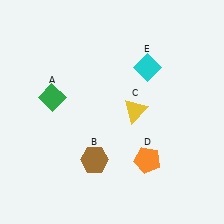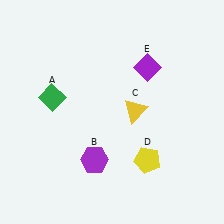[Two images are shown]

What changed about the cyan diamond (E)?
In Image 1, E is cyan. In Image 2, it changed to purple.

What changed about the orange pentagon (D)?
In Image 1, D is orange. In Image 2, it changed to yellow.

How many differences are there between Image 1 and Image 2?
There are 3 differences between the two images.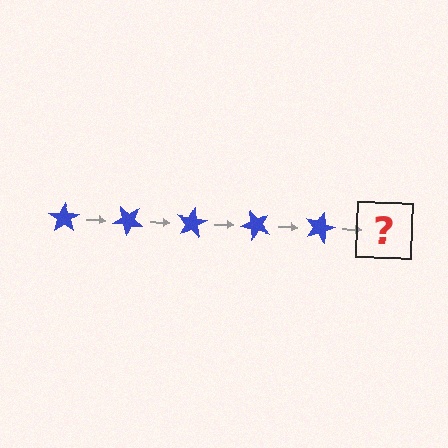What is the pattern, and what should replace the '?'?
The pattern is that the star rotates 40 degrees each step. The '?' should be a blue star rotated 200 degrees.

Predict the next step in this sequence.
The next step is a blue star rotated 200 degrees.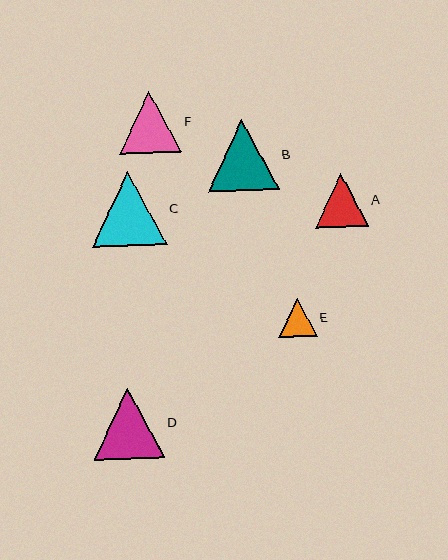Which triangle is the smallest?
Triangle E is the smallest with a size of approximately 38 pixels.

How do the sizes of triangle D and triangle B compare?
Triangle D and triangle B are approximately the same size.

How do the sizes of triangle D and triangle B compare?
Triangle D and triangle B are approximately the same size.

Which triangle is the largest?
Triangle C is the largest with a size of approximately 75 pixels.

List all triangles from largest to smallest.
From largest to smallest: C, D, B, F, A, E.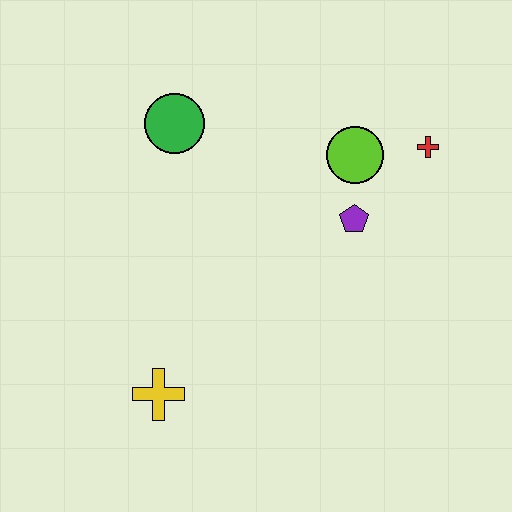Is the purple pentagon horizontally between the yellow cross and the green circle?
No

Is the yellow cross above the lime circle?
No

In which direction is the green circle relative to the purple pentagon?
The green circle is to the left of the purple pentagon.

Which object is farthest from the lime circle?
The yellow cross is farthest from the lime circle.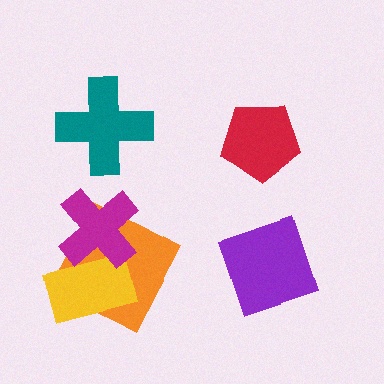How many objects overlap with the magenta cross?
2 objects overlap with the magenta cross.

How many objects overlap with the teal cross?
0 objects overlap with the teal cross.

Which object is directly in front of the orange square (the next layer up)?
The yellow rectangle is directly in front of the orange square.